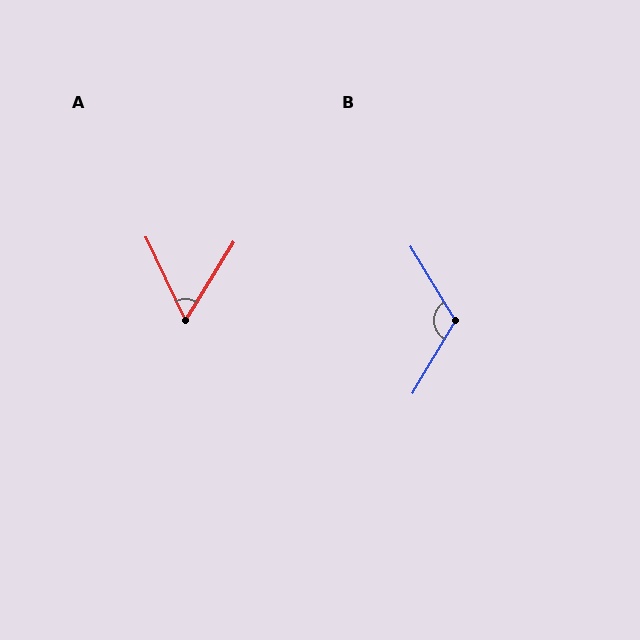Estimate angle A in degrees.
Approximately 57 degrees.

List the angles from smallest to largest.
A (57°), B (118°).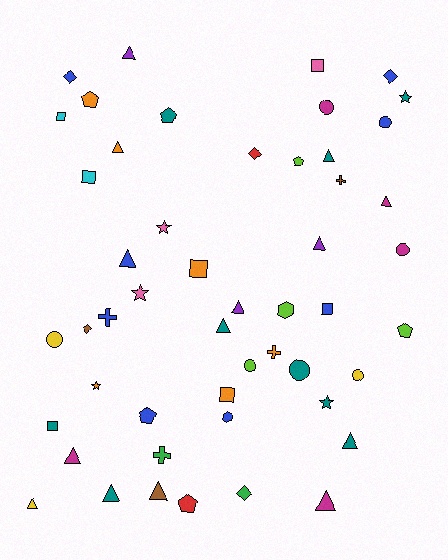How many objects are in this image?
There are 50 objects.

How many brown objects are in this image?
There are 3 brown objects.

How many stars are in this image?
There are 5 stars.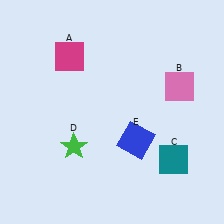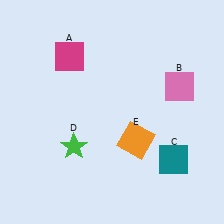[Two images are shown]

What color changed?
The square (E) changed from blue in Image 1 to orange in Image 2.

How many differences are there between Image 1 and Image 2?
There is 1 difference between the two images.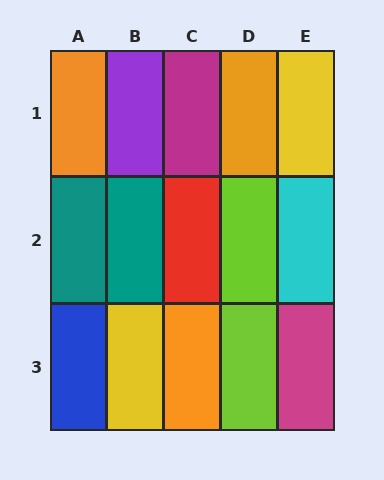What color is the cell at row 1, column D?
Orange.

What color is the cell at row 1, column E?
Yellow.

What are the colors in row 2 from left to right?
Teal, teal, red, lime, cyan.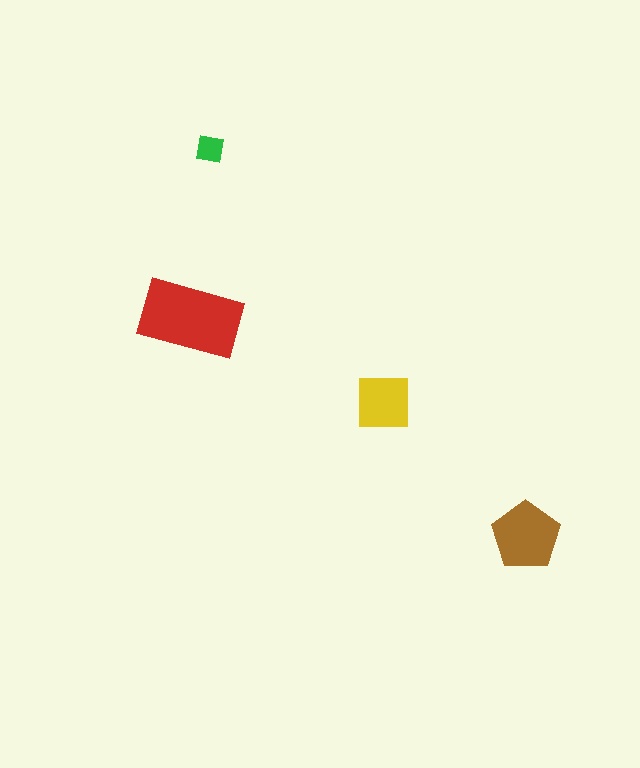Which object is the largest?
The red rectangle.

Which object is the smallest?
The green square.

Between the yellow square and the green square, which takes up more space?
The yellow square.